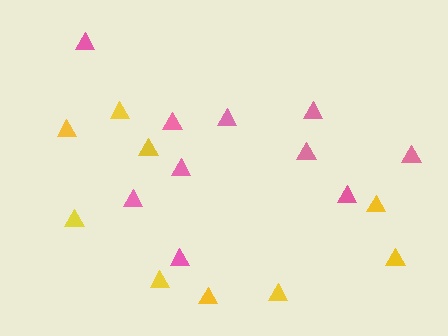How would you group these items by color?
There are 2 groups: one group of pink triangles (10) and one group of yellow triangles (9).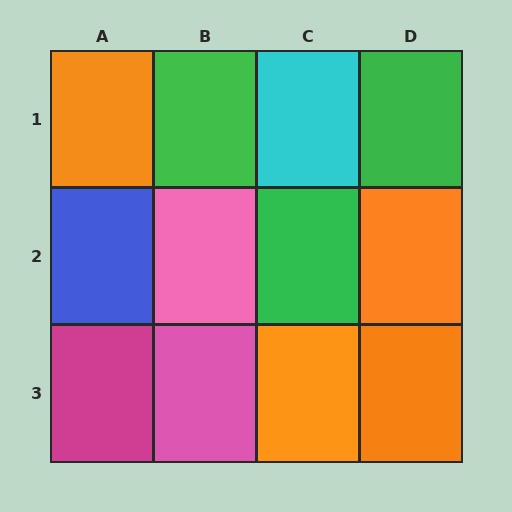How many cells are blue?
1 cell is blue.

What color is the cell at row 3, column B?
Pink.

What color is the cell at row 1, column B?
Green.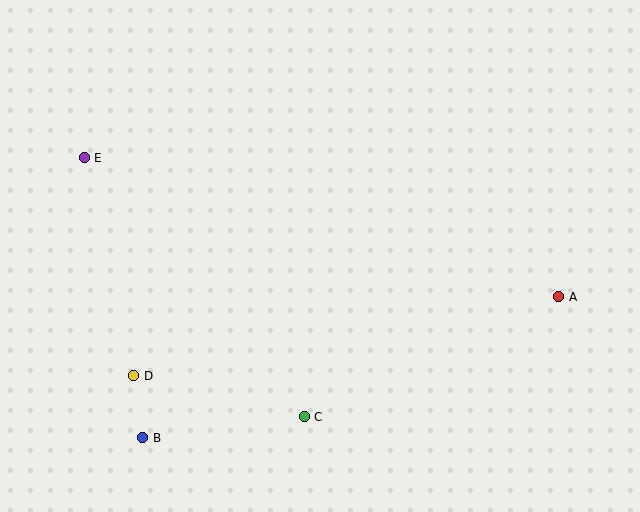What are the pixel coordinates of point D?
Point D is at (134, 376).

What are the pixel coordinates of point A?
Point A is at (559, 297).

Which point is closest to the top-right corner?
Point A is closest to the top-right corner.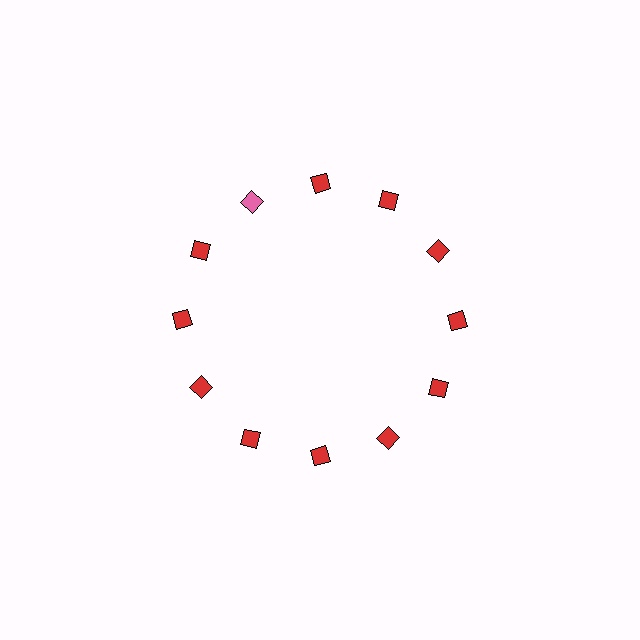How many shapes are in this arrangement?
There are 12 shapes arranged in a ring pattern.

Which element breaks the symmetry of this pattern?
The pink diamond at roughly the 11 o'clock position breaks the symmetry. All other shapes are red diamonds.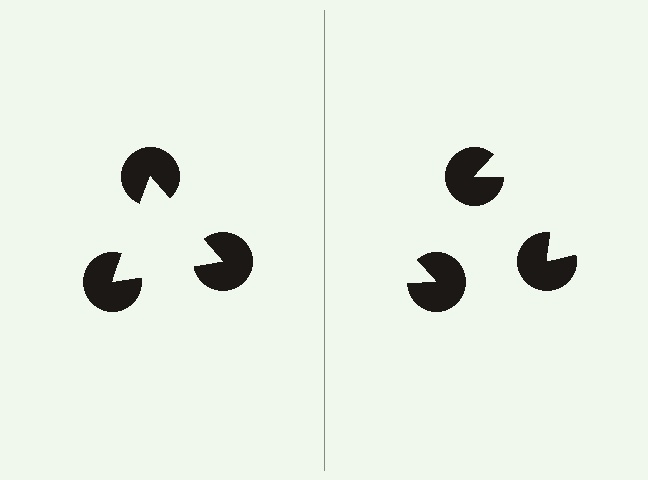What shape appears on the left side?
An illusory triangle.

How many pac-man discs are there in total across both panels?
6 — 3 on each side.